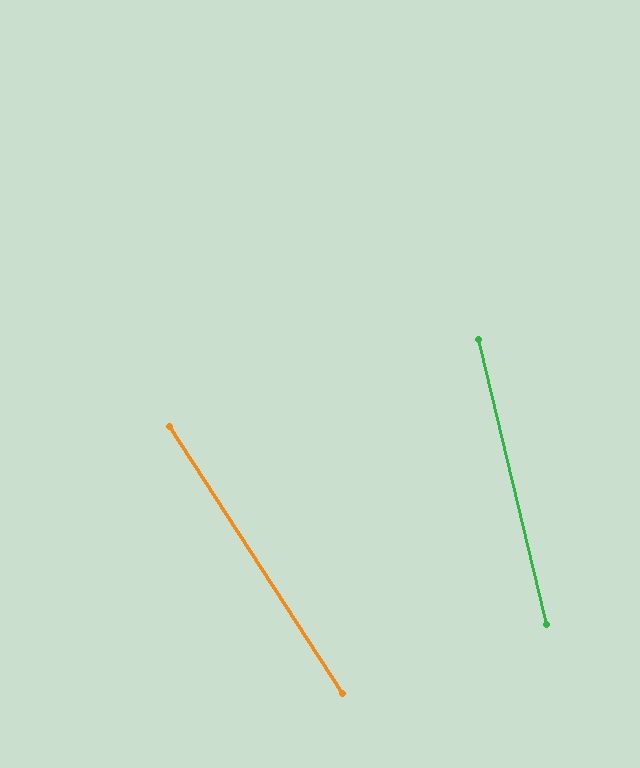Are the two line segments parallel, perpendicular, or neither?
Neither parallel nor perpendicular — they differ by about 20°.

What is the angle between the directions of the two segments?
Approximately 20 degrees.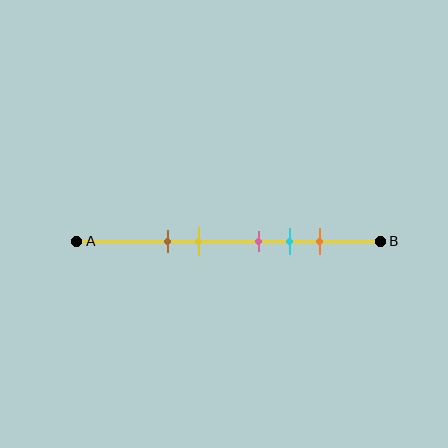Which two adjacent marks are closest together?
The pink and cyan marks are the closest adjacent pair.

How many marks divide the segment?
There are 5 marks dividing the segment.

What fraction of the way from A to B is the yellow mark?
The yellow mark is approximately 40% (0.4) of the way from A to B.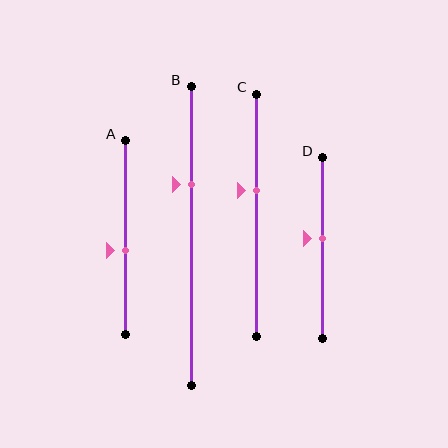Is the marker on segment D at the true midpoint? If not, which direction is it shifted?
No, the marker on segment D is shifted upward by about 5% of the segment length.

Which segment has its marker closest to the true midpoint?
Segment D has its marker closest to the true midpoint.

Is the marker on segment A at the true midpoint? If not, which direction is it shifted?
No, the marker on segment A is shifted downward by about 6% of the segment length.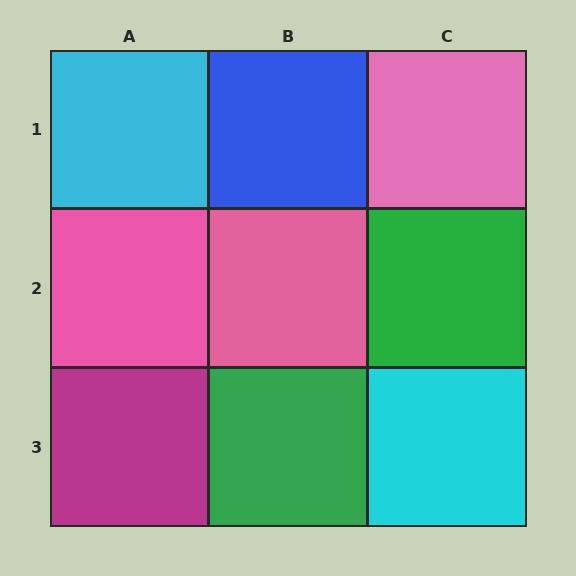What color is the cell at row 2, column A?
Pink.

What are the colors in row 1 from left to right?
Cyan, blue, pink.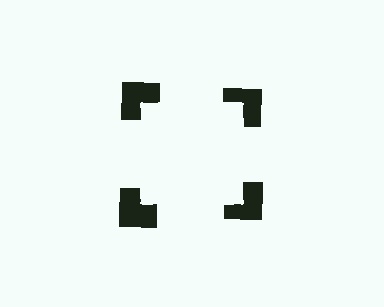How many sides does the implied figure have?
4 sides.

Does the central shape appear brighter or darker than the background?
It typically appears slightly brighter than the background, even though no actual brightness change is drawn.